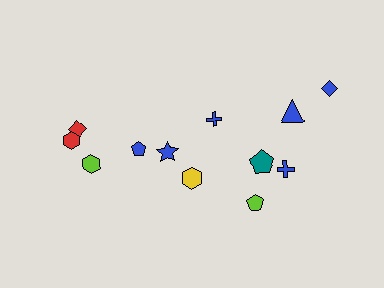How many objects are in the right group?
There are 7 objects.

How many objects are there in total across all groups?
There are 12 objects.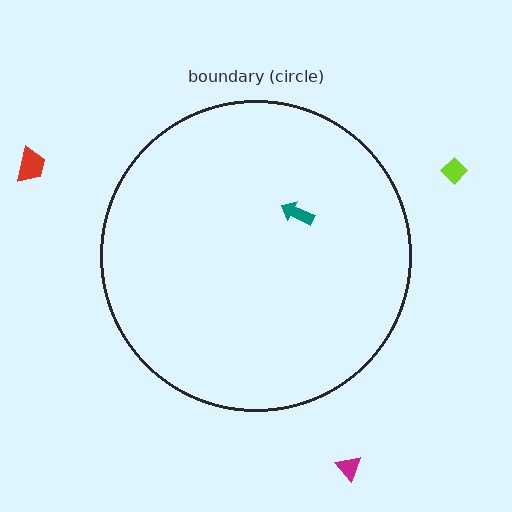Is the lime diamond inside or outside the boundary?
Outside.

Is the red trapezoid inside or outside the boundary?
Outside.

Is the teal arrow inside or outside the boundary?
Inside.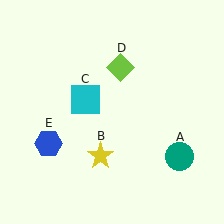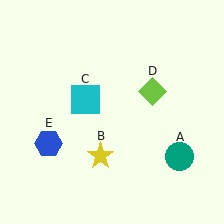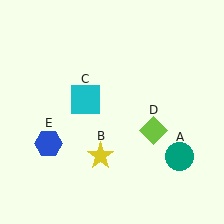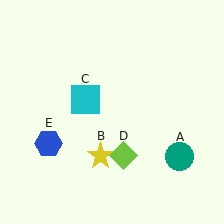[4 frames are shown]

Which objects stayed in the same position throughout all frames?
Teal circle (object A) and yellow star (object B) and cyan square (object C) and blue hexagon (object E) remained stationary.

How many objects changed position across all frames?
1 object changed position: lime diamond (object D).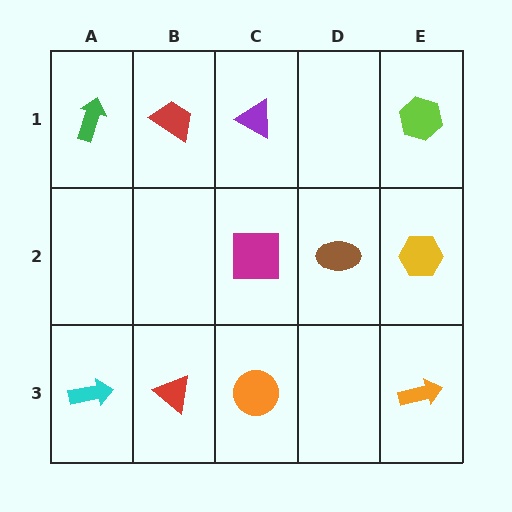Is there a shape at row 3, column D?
No, that cell is empty.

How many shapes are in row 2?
3 shapes.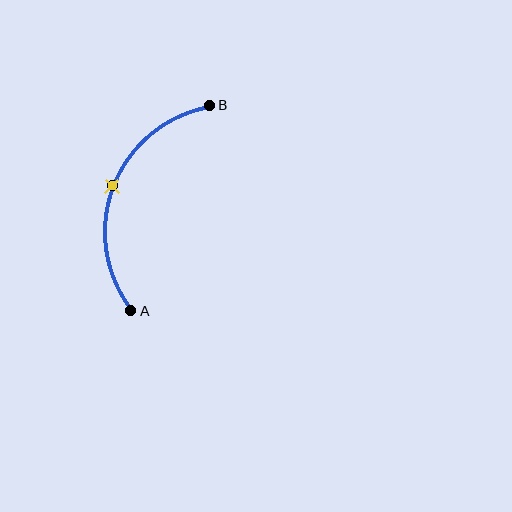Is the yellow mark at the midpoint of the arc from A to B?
Yes. The yellow mark lies on the arc at equal arc-length from both A and B — it is the arc midpoint.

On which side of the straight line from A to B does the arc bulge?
The arc bulges to the left of the straight line connecting A and B.